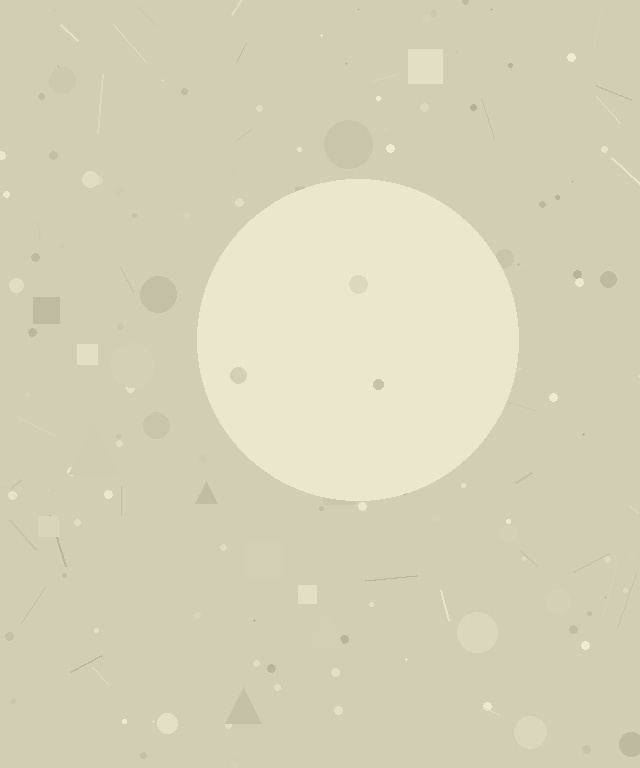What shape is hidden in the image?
A circle is hidden in the image.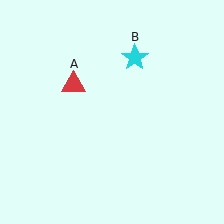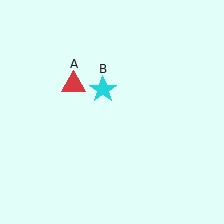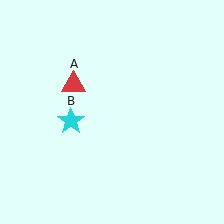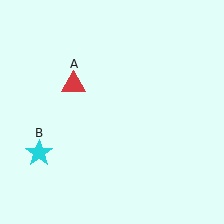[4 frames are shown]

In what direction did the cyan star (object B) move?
The cyan star (object B) moved down and to the left.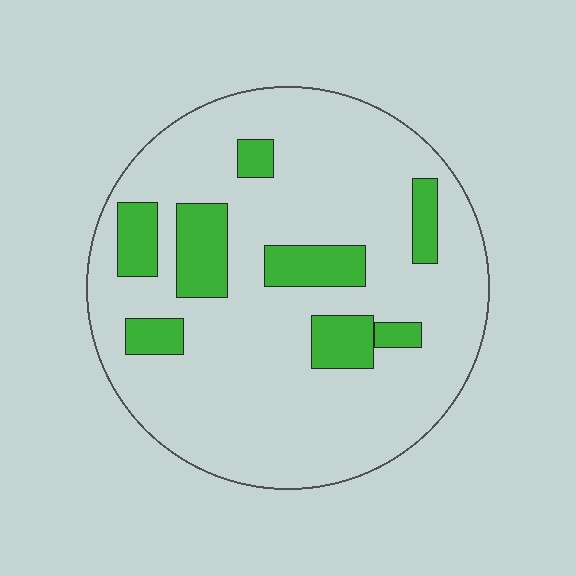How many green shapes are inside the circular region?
8.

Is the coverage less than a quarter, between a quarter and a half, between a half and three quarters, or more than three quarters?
Less than a quarter.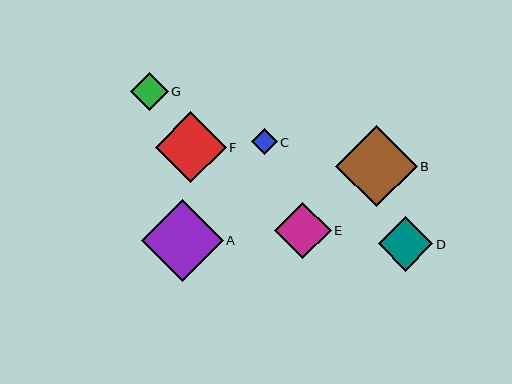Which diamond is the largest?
Diamond A is the largest with a size of approximately 82 pixels.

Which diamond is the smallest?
Diamond C is the smallest with a size of approximately 26 pixels.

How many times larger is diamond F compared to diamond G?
Diamond F is approximately 1.9 times the size of diamond G.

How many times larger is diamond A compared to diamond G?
Diamond A is approximately 2.1 times the size of diamond G.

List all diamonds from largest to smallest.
From largest to smallest: A, B, F, E, D, G, C.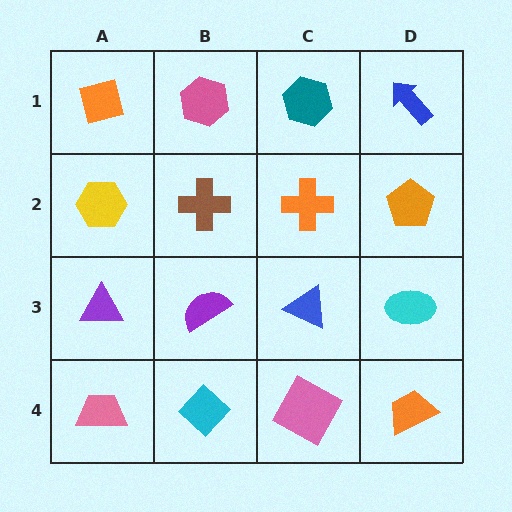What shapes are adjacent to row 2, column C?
A teal hexagon (row 1, column C), a blue triangle (row 3, column C), a brown cross (row 2, column B), an orange pentagon (row 2, column D).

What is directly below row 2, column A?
A purple triangle.